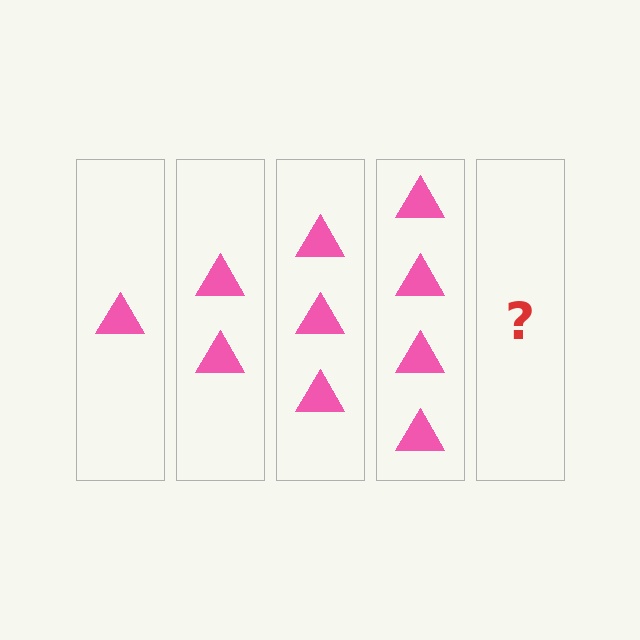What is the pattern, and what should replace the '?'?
The pattern is that each step adds one more triangle. The '?' should be 5 triangles.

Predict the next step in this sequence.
The next step is 5 triangles.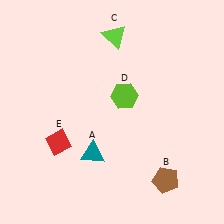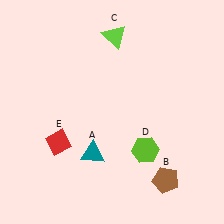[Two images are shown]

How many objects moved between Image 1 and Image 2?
1 object moved between the two images.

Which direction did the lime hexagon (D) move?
The lime hexagon (D) moved down.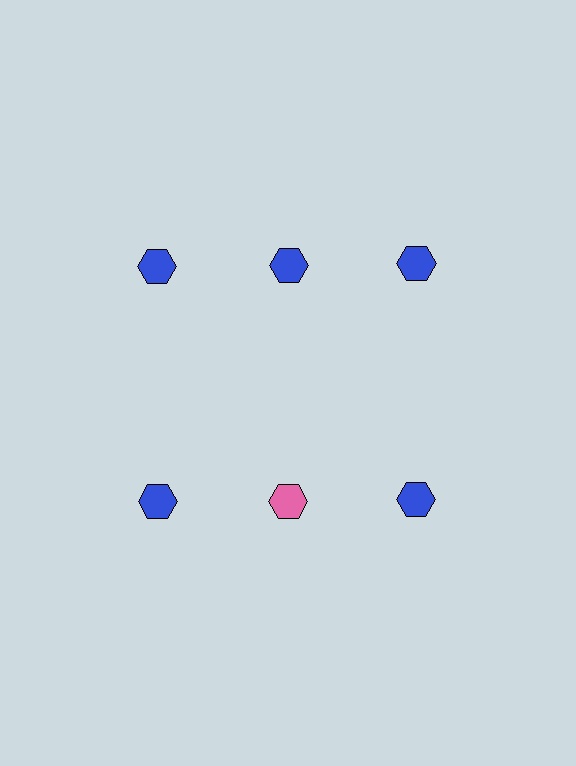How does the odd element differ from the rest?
It has a different color: pink instead of blue.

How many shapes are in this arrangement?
There are 6 shapes arranged in a grid pattern.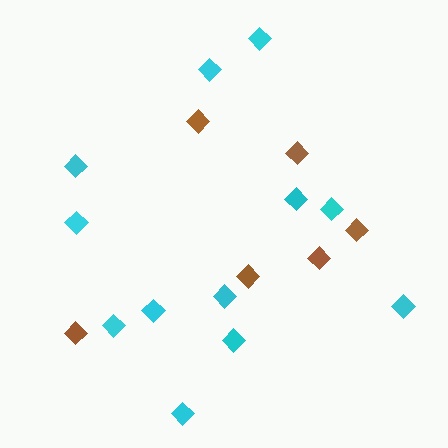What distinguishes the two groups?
There are 2 groups: one group of brown diamonds (6) and one group of cyan diamonds (12).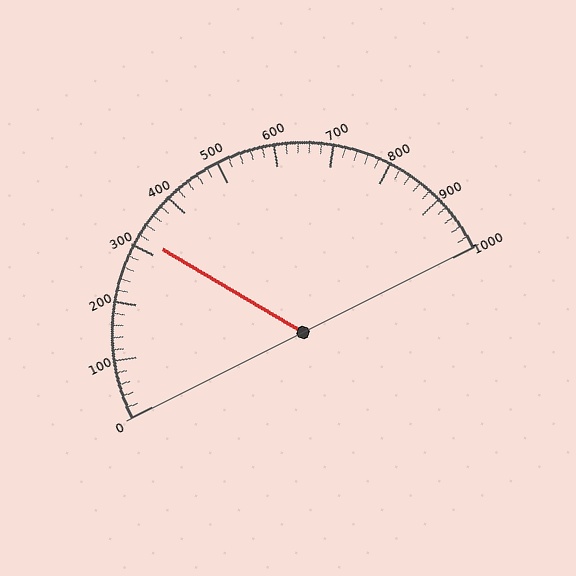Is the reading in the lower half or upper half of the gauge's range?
The reading is in the lower half of the range (0 to 1000).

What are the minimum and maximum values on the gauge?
The gauge ranges from 0 to 1000.